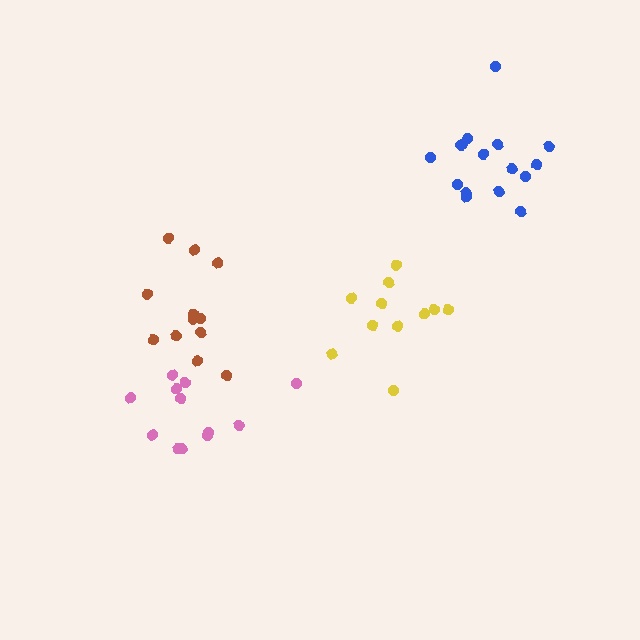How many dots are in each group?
Group 1: 12 dots, Group 2: 11 dots, Group 3: 12 dots, Group 4: 16 dots (51 total).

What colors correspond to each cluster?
The clusters are colored: brown, yellow, pink, blue.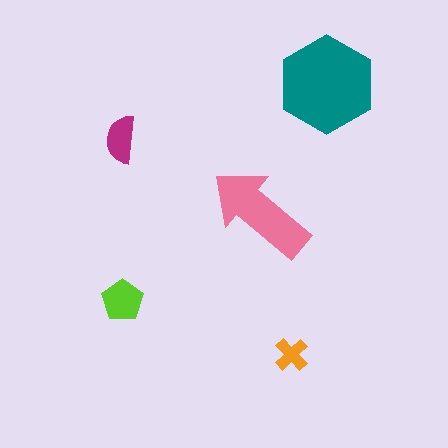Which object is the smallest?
The orange cross.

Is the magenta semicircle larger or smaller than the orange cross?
Larger.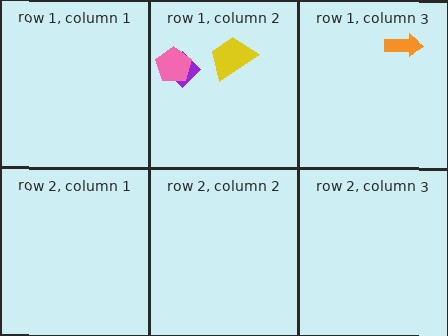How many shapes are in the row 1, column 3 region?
1.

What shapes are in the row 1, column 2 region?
The yellow trapezoid, the purple diamond, the pink pentagon.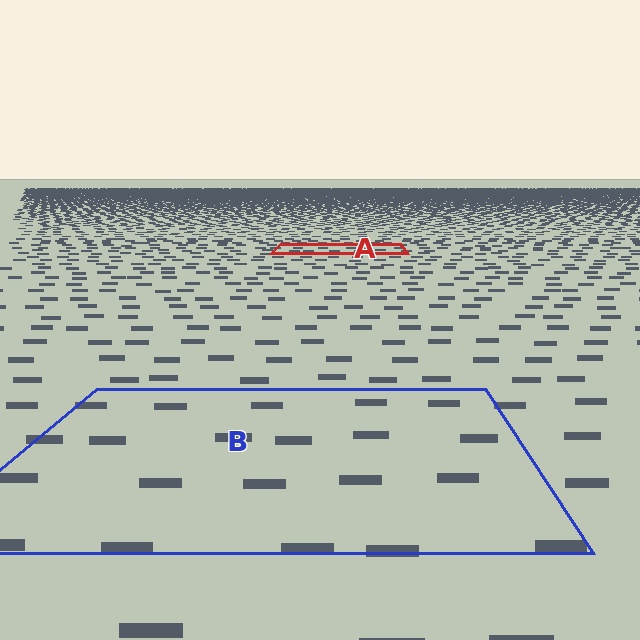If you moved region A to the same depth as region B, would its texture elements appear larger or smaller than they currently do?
They would appear larger. At a closer depth, the same texture elements are projected at a bigger on-screen size.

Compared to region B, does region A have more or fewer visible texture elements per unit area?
Region A has more texture elements per unit area — they are packed more densely because it is farther away.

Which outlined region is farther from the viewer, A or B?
Region A is farther from the viewer — the texture elements inside it appear smaller and more densely packed.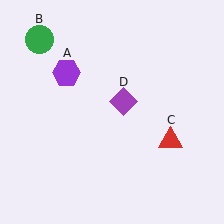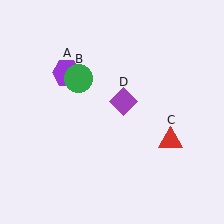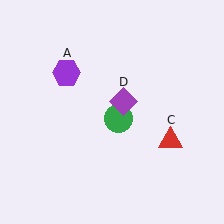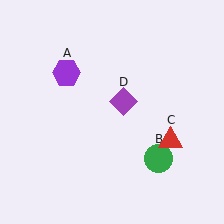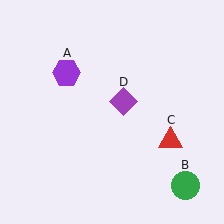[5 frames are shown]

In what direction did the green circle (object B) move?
The green circle (object B) moved down and to the right.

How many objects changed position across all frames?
1 object changed position: green circle (object B).